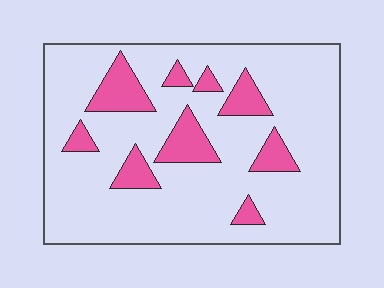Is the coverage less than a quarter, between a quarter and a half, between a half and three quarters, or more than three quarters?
Less than a quarter.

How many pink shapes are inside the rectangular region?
9.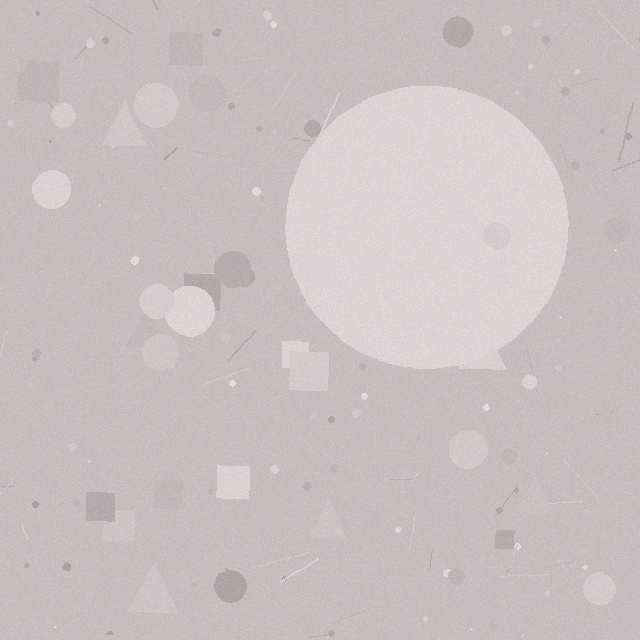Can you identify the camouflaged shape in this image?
The camouflaged shape is a circle.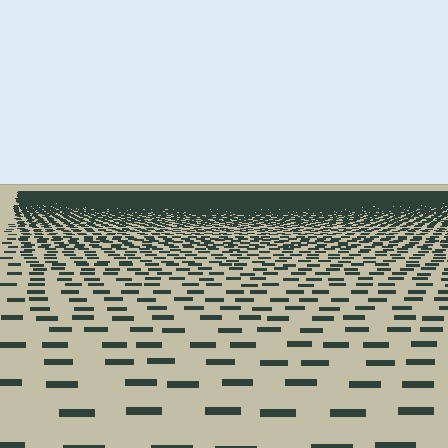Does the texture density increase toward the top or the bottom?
Density increases toward the top.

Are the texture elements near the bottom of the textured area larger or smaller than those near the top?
Larger. Near the bottom, elements are closer to the viewer and appear at a bigger on-screen size.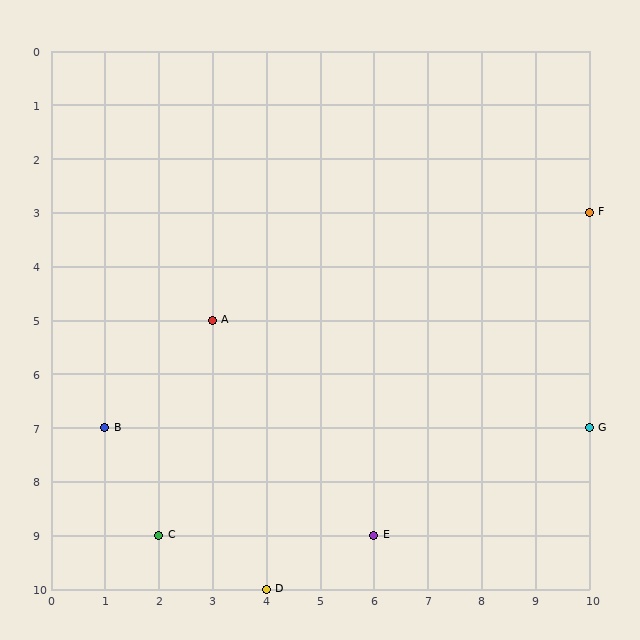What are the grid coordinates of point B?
Point B is at grid coordinates (1, 7).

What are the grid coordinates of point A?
Point A is at grid coordinates (3, 5).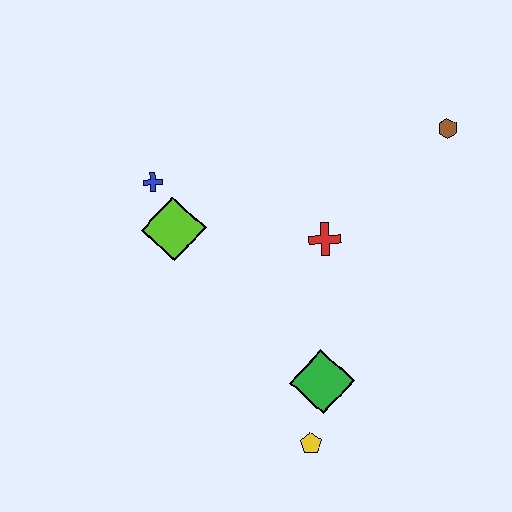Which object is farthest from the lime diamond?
The brown hexagon is farthest from the lime diamond.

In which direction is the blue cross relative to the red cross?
The blue cross is to the left of the red cross.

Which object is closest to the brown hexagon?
The red cross is closest to the brown hexagon.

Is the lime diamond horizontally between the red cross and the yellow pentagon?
No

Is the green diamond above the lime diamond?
No